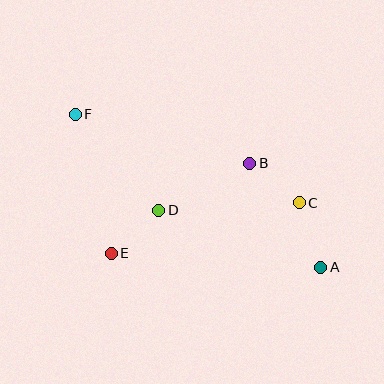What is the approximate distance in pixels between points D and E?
The distance between D and E is approximately 64 pixels.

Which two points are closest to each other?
Points B and C are closest to each other.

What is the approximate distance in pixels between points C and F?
The distance between C and F is approximately 241 pixels.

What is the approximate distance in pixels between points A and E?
The distance between A and E is approximately 210 pixels.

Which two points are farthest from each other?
Points A and F are farthest from each other.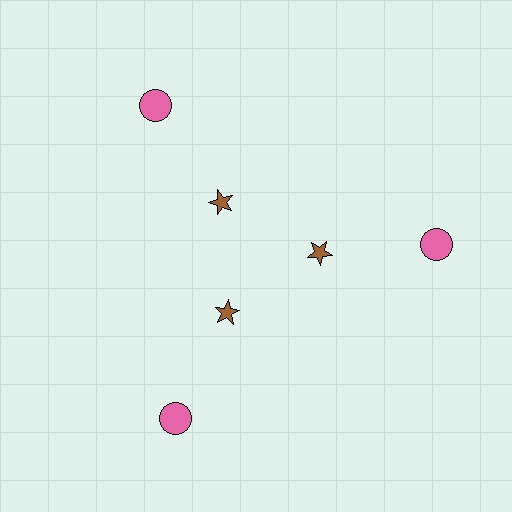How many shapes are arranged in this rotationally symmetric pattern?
There are 6 shapes, arranged in 3 groups of 2.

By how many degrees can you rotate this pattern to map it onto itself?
The pattern maps onto itself every 120 degrees of rotation.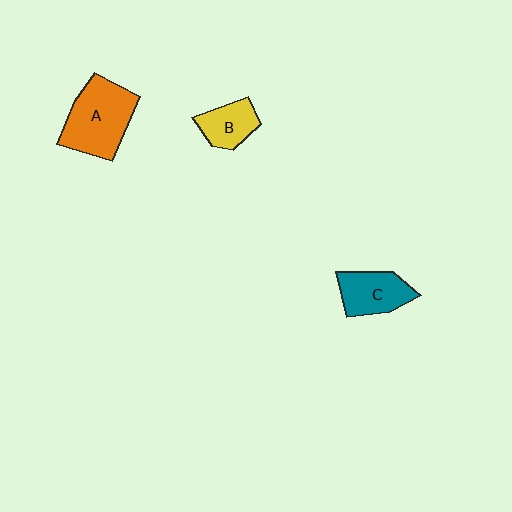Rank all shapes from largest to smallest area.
From largest to smallest: A (orange), C (teal), B (yellow).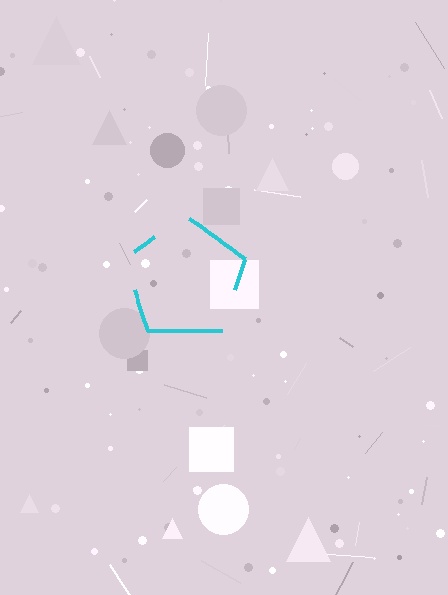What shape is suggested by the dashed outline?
The dashed outline suggests a pentagon.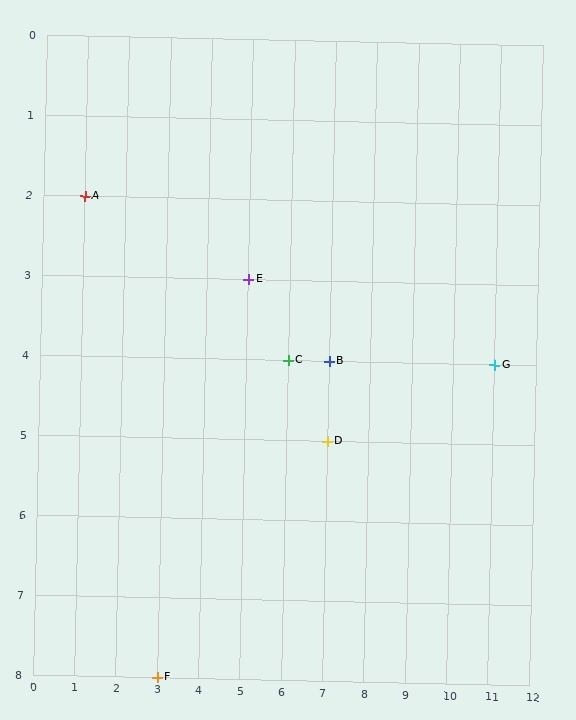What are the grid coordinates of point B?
Point B is at grid coordinates (7, 4).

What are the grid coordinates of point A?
Point A is at grid coordinates (1, 2).